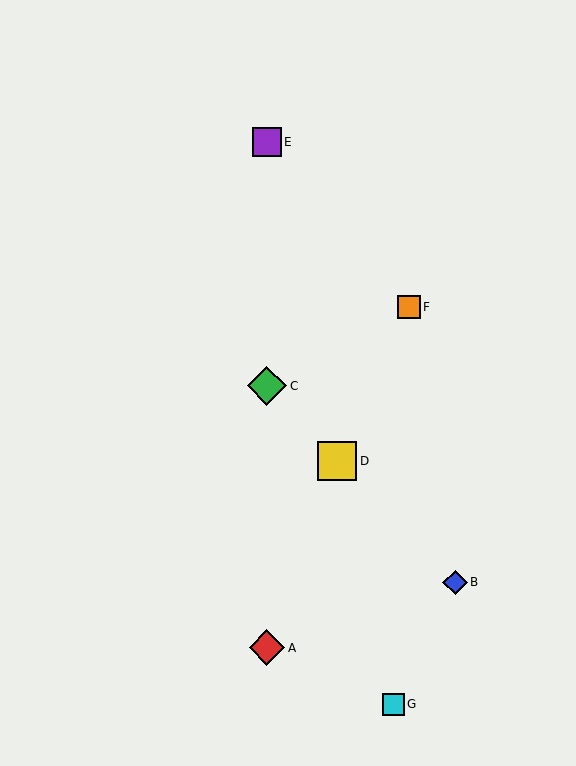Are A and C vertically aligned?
Yes, both are at x≈267.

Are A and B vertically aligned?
No, A is at x≈267 and B is at x≈455.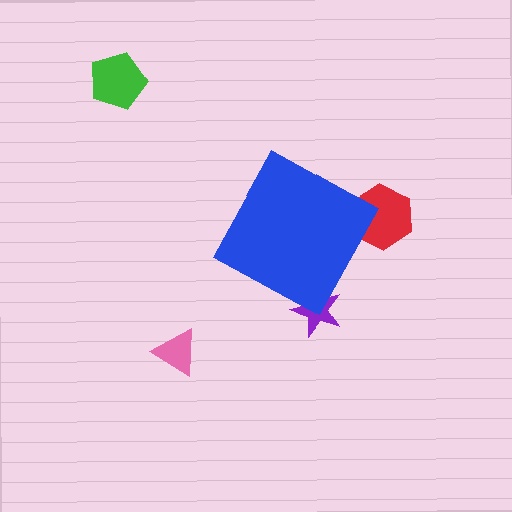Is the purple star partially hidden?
Yes, the purple star is partially hidden behind the blue diamond.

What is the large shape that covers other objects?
A blue diamond.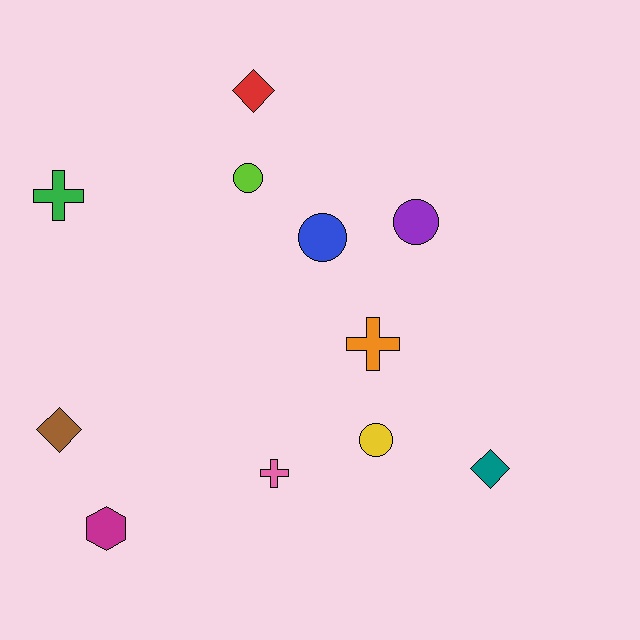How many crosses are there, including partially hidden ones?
There are 3 crosses.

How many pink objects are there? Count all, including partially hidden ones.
There is 1 pink object.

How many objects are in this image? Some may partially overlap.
There are 11 objects.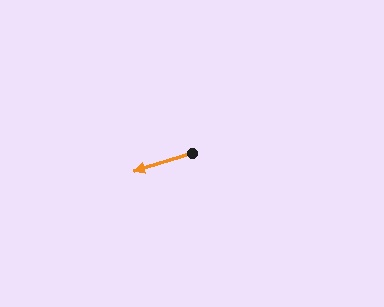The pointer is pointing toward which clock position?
Roughly 8 o'clock.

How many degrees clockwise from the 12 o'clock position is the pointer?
Approximately 253 degrees.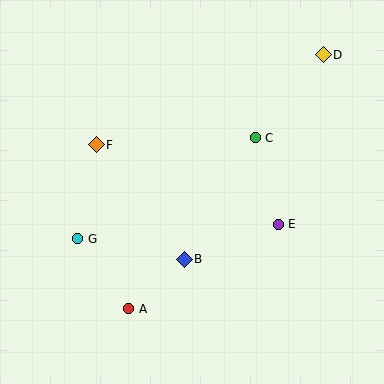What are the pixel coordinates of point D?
Point D is at (323, 55).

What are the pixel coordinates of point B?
Point B is at (184, 259).